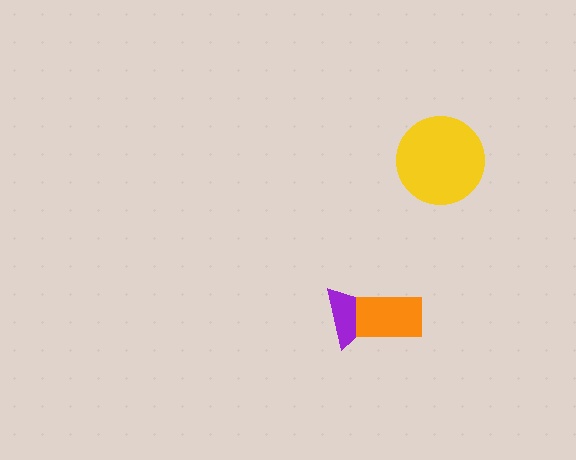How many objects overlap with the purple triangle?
1 object overlaps with the purple triangle.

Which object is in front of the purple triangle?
The orange rectangle is in front of the purple triangle.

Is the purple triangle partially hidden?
Yes, it is partially covered by another shape.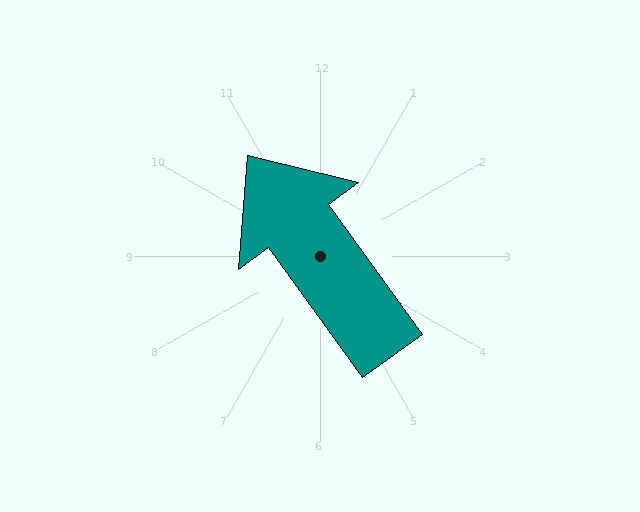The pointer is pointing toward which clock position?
Roughly 11 o'clock.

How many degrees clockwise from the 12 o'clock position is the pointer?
Approximately 324 degrees.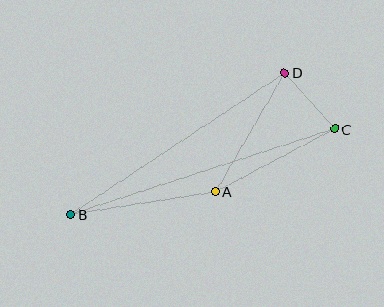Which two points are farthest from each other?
Points B and C are farthest from each other.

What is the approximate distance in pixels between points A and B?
The distance between A and B is approximately 146 pixels.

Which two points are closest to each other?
Points C and D are closest to each other.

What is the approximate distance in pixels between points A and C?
The distance between A and C is approximately 135 pixels.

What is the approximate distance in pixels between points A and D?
The distance between A and D is approximately 138 pixels.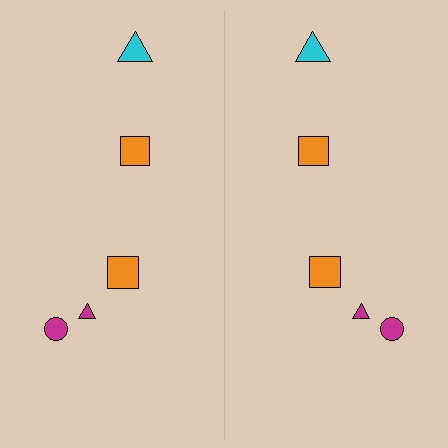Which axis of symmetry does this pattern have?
The pattern has a vertical axis of symmetry running through the center of the image.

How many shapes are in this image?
There are 10 shapes in this image.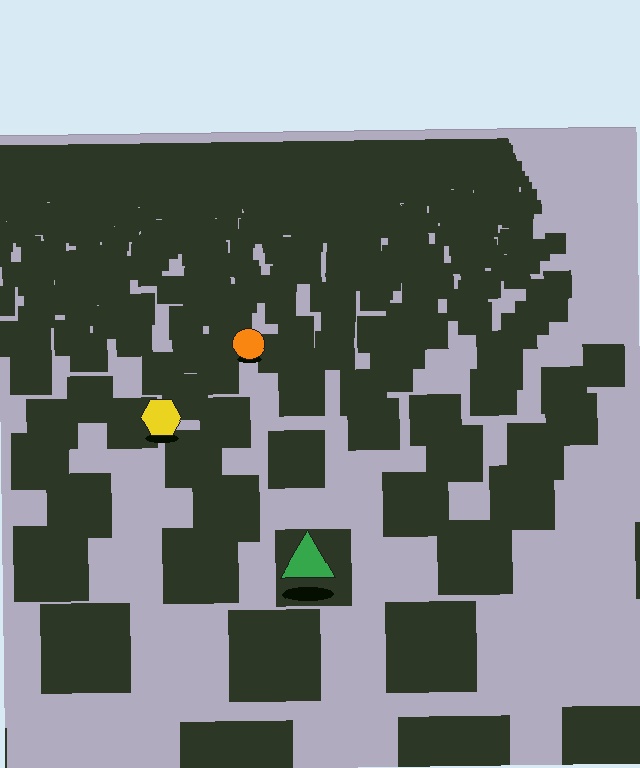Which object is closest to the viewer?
The green triangle is closest. The texture marks near it are larger and more spread out.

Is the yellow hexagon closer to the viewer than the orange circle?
Yes. The yellow hexagon is closer — you can tell from the texture gradient: the ground texture is coarser near it.